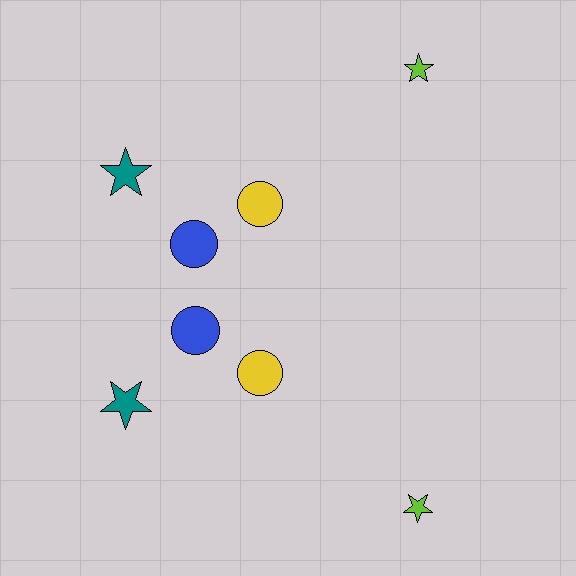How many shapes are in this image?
There are 8 shapes in this image.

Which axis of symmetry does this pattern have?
The pattern has a horizontal axis of symmetry running through the center of the image.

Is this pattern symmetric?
Yes, this pattern has bilateral (reflection) symmetry.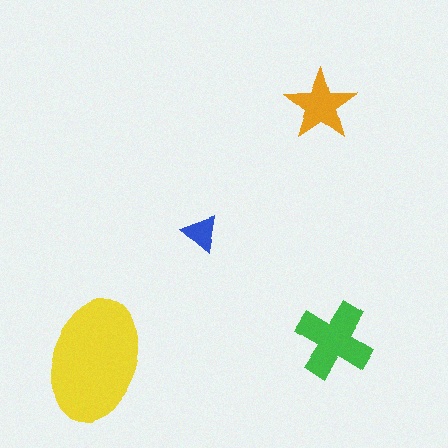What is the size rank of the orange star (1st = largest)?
3rd.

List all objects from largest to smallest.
The yellow ellipse, the green cross, the orange star, the blue triangle.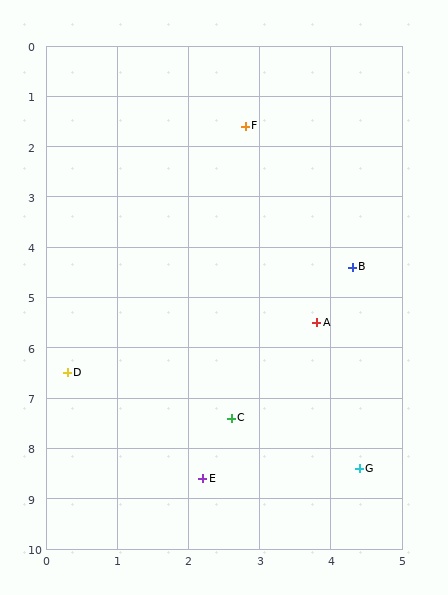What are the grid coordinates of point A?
Point A is at approximately (3.8, 5.5).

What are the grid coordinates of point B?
Point B is at approximately (4.3, 4.4).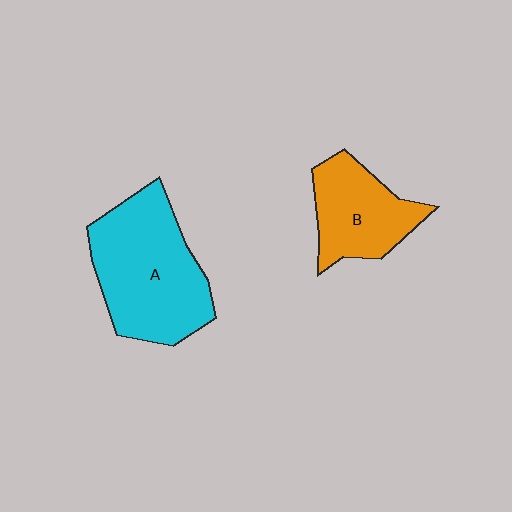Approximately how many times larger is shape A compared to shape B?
Approximately 1.6 times.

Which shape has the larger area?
Shape A (cyan).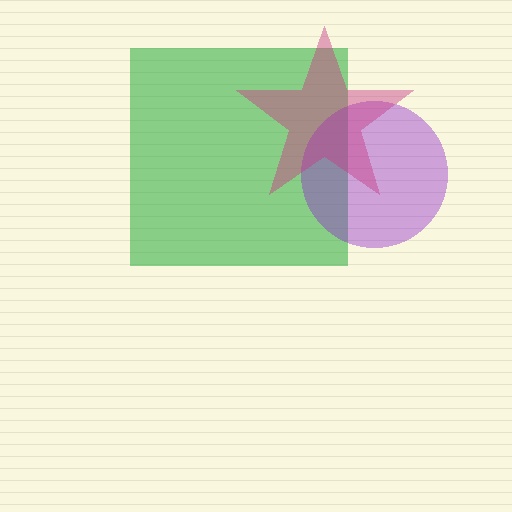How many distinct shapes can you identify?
There are 3 distinct shapes: a green square, a purple circle, a magenta star.